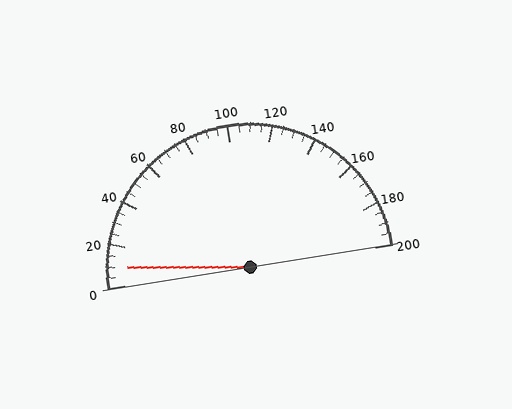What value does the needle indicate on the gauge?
The needle indicates approximately 10.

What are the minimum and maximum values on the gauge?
The gauge ranges from 0 to 200.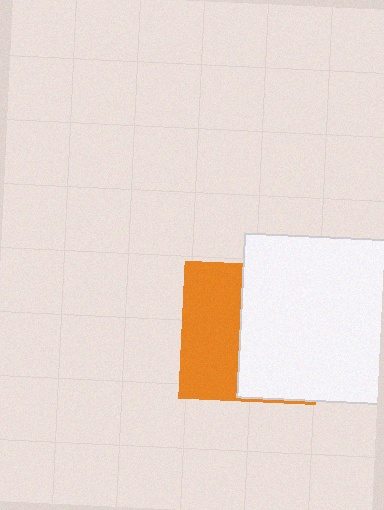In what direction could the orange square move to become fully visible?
The orange square could move left. That would shift it out from behind the white square entirely.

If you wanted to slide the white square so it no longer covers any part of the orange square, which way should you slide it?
Slide it right — that is the most direct way to separate the two shapes.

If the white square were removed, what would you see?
You would see the complete orange square.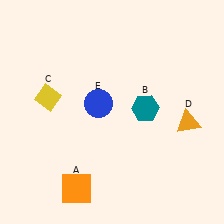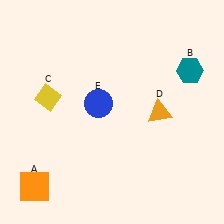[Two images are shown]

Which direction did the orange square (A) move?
The orange square (A) moved left.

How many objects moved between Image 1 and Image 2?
3 objects moved between the two images.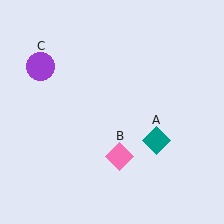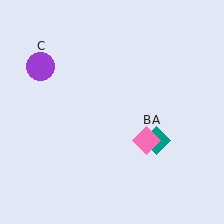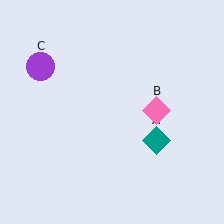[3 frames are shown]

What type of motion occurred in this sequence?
The pink diamond (object B) rotated counterclockwise around the center of the scene.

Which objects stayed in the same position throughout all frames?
Teal diamond (object A) and purple circle (object C) remained stationary.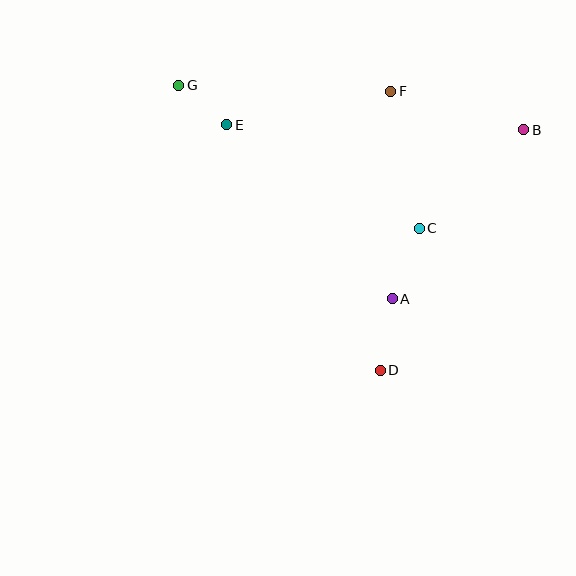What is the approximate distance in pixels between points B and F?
The distance between B and F is approximately 139 pixels.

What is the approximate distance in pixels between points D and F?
The distance between D and F is approximately 279 pixels.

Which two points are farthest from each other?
Points D and G are farthest from each other.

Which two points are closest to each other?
Points E and G are closest to each other.